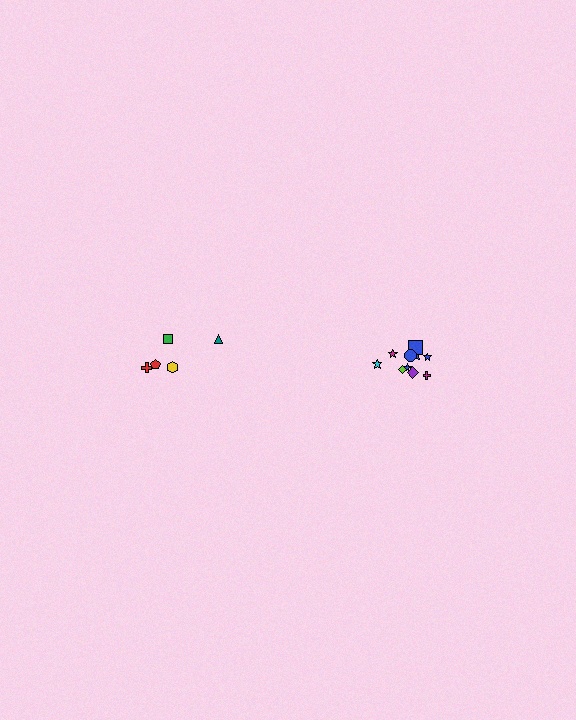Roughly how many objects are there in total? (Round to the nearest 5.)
Roughly 15 objects in total.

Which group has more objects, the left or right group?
The right group.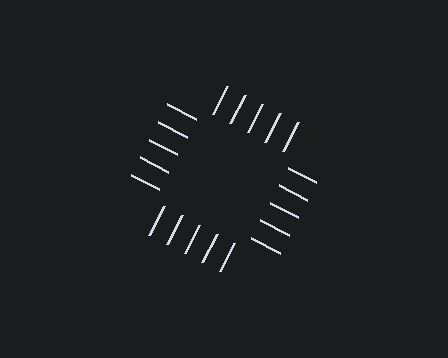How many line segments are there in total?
20 — 5 along each of the 4 edges.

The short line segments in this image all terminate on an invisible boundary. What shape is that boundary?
An illusory square — the line segments terminate on its edges but no continuous stroke is drawn.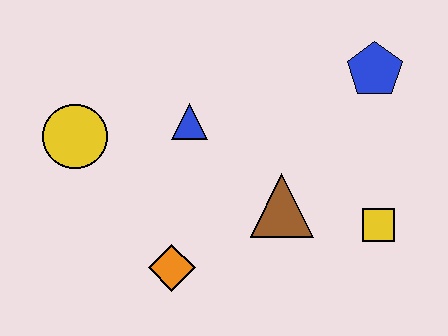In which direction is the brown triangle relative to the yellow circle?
The brown triangle is to the right of the yellow circle.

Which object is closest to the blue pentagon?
The yellow square is closest to the blue pentagon.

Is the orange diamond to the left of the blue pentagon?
Yes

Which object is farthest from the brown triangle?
The yellow circle is farthest from the brown triangle.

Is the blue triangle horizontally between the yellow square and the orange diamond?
Yes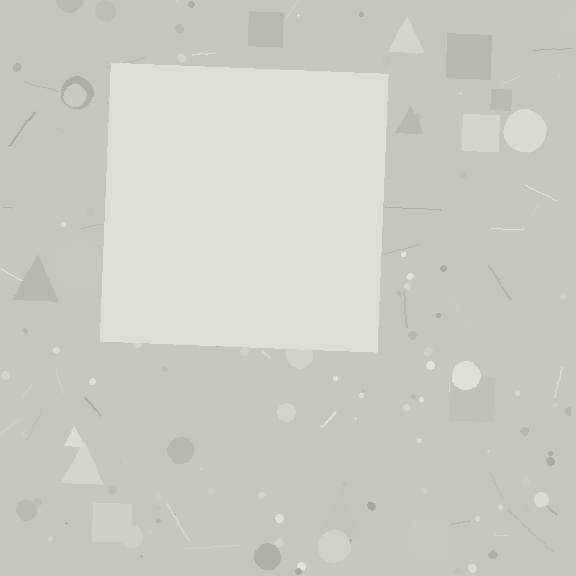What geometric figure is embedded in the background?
A square is embedded in the background.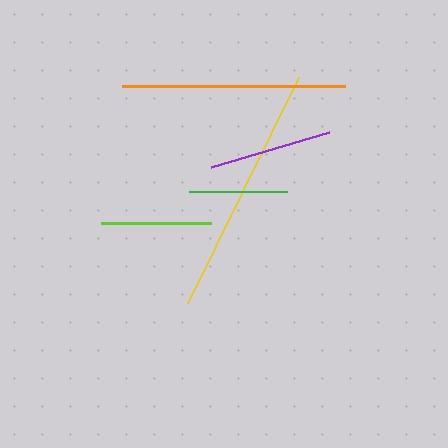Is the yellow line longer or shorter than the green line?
The yellow line is longer than the green line.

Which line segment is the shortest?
The green line is the shortest at approximately 99 pixels.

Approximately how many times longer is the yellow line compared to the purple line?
The yellow line is approximately 2.0 times the length of the purple line.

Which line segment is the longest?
The yellow line is the longest at approximately 253 pixels.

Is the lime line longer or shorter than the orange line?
The orange line is longer than the lime line.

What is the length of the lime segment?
The lime segment is approximately 110 pixels long.